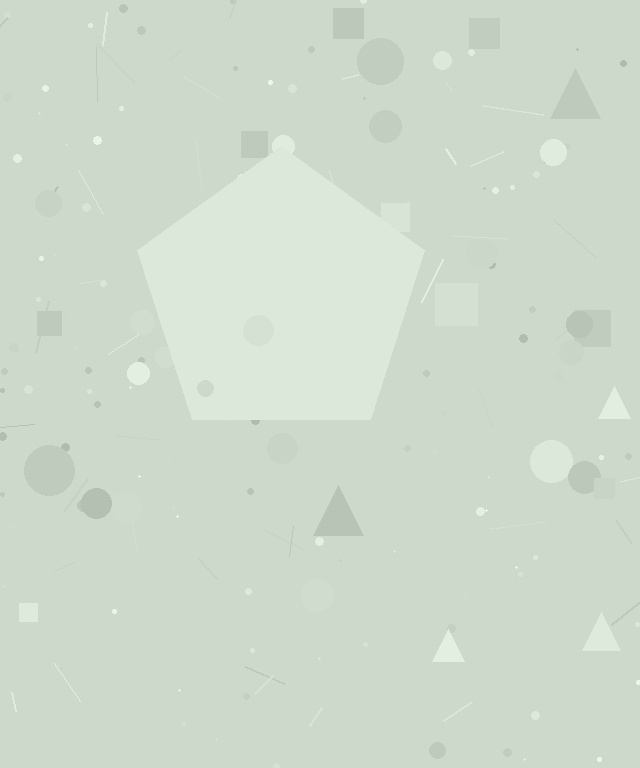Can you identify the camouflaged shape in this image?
The camouflaged shape is a pentagon.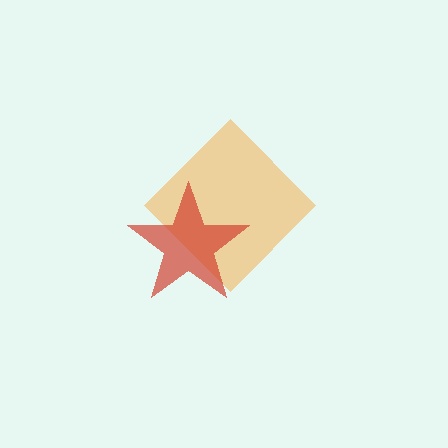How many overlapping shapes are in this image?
There are 2 overlapping shapes in the image.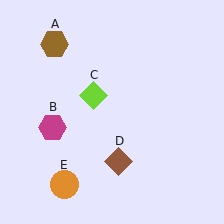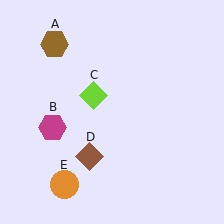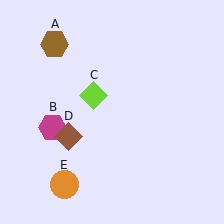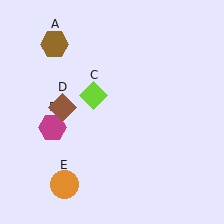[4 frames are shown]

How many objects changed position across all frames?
1 object changed position: brown diamond (object D).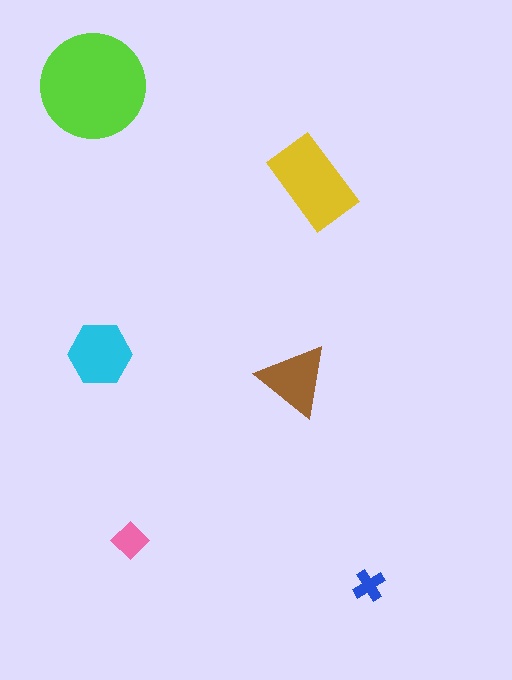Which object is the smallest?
The blue cross.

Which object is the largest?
The lime circle.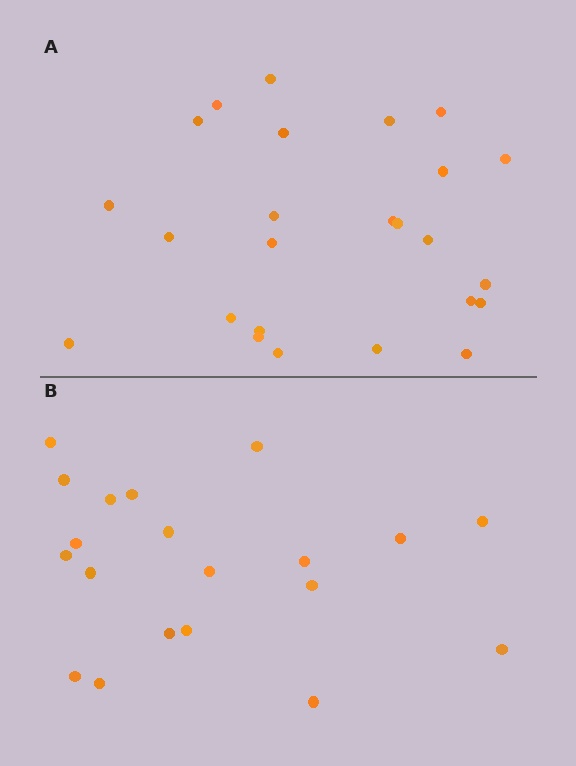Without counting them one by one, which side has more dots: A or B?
Region A (the top region) has more dots.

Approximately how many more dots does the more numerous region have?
Region A has about 5 more dots than region B.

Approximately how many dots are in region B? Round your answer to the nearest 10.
About 20 dots.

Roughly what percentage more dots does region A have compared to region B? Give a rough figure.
About 25% more.